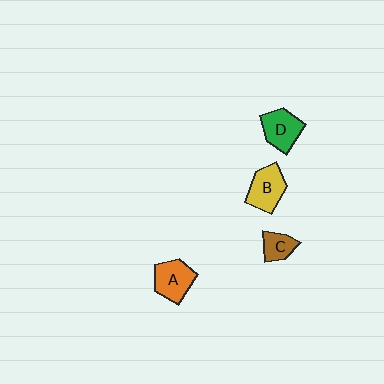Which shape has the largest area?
Shape B (yellow).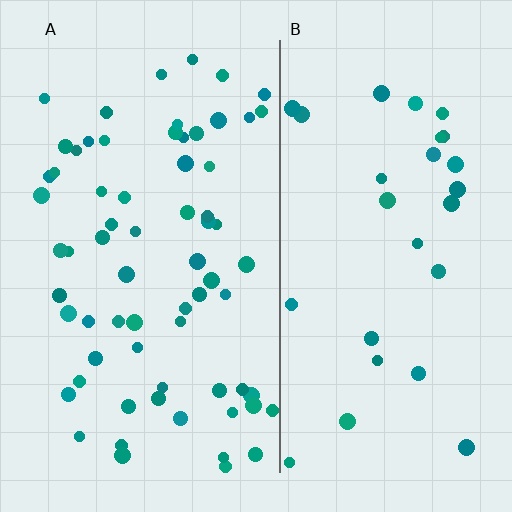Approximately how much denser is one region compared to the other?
Approximately 2.4× — region A over region B.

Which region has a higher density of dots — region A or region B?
A (the left).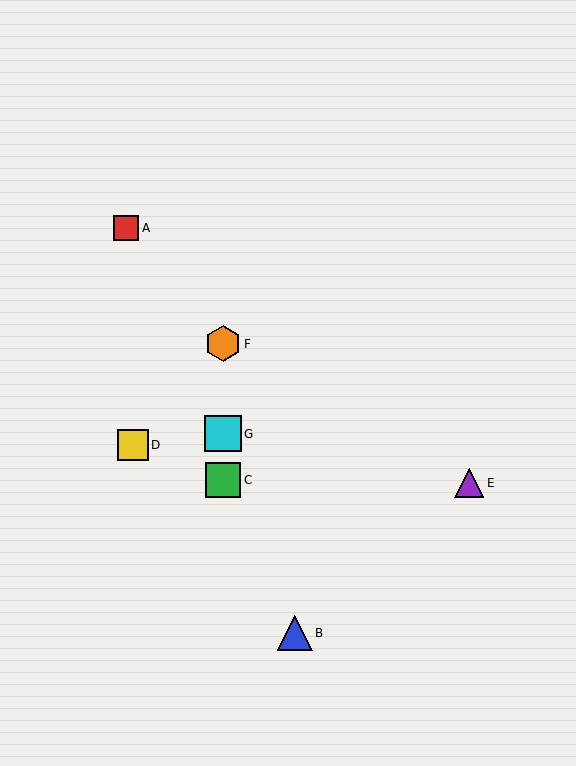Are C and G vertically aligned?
Yes, both are at x≈223.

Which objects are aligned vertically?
Objects C, F, G are aligned vertically.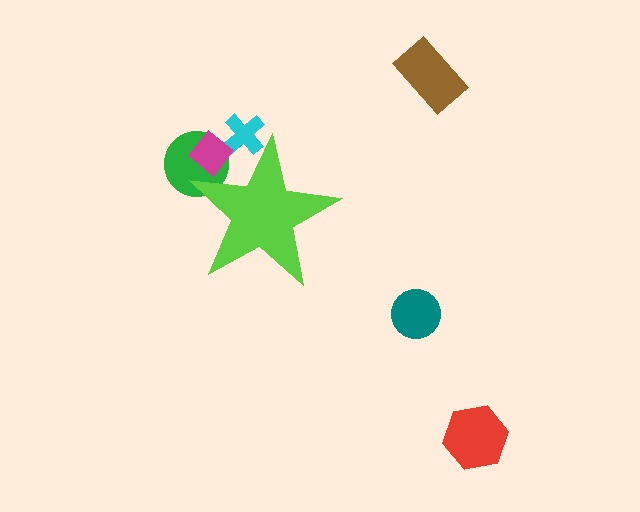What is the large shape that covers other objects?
A lime star.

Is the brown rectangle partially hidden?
No, the brown rectangle is fully visible.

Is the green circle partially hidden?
Yes, the green circle is partially hidden behind the lime star.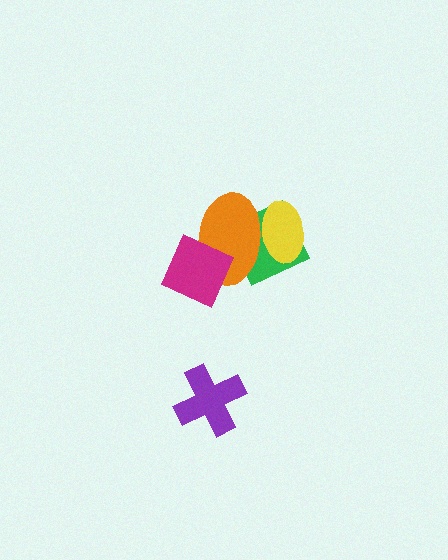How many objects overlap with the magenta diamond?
2 objects overlap with the magenta diamond.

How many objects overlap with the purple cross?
0 objects overlap with the purple cross.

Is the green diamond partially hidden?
Yes, it is partially covered by another shape.